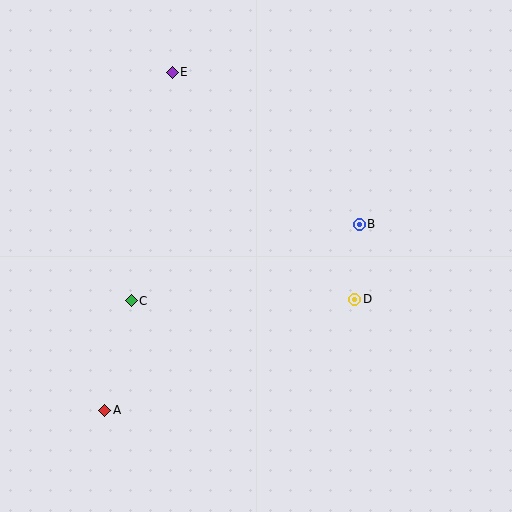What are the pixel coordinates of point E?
Point E is at (172, 72).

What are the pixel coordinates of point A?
Point A is at (105, 410).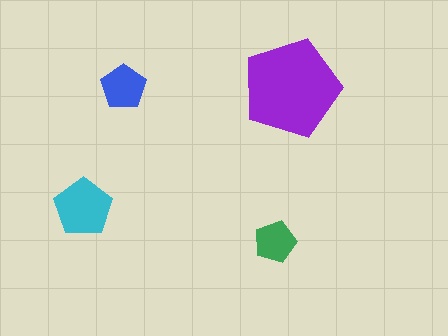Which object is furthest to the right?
The purple pentagon is rightmost.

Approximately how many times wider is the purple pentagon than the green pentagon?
About 2.5 times wider.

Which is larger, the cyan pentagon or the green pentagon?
The cyan one.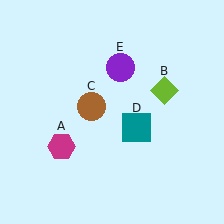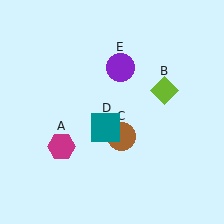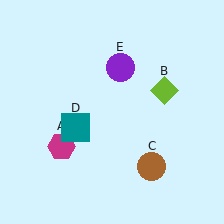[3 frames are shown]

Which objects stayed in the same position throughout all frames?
Magenta hexagon (object A) and lime diamond (object B) and purple circle (object E) remained stationary.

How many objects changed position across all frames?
2 objects changed position: brown circle (object C), teal square (object D).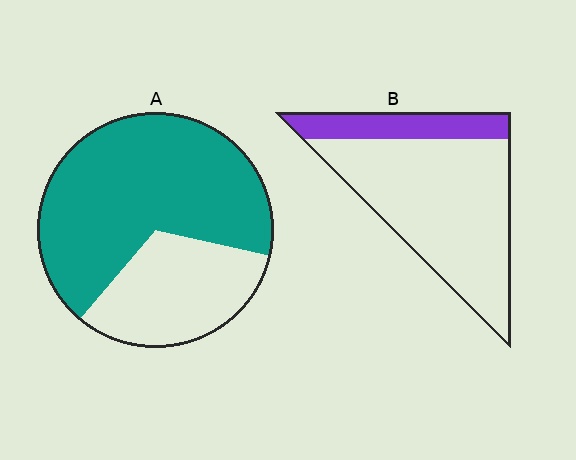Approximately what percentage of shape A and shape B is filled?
A is approximately 65% and B is approximately 20%.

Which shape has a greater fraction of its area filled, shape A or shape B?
Shape A.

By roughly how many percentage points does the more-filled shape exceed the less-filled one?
By roughly 45 percentage points (A over B).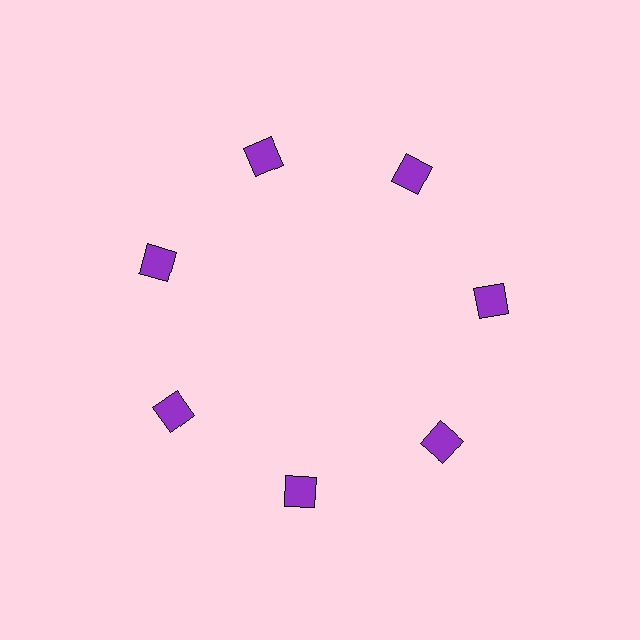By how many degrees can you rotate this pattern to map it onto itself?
The pattern maps onto itself every 51 degrees of rotation.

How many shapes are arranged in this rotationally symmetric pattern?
There are 7 shapes, arranged in 7 groups of 1.